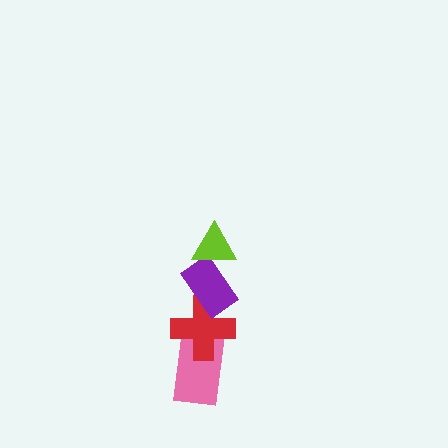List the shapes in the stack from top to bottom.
From top to bottom: the lime triangle, the purple rectangle, the red cross, the pink rectangle.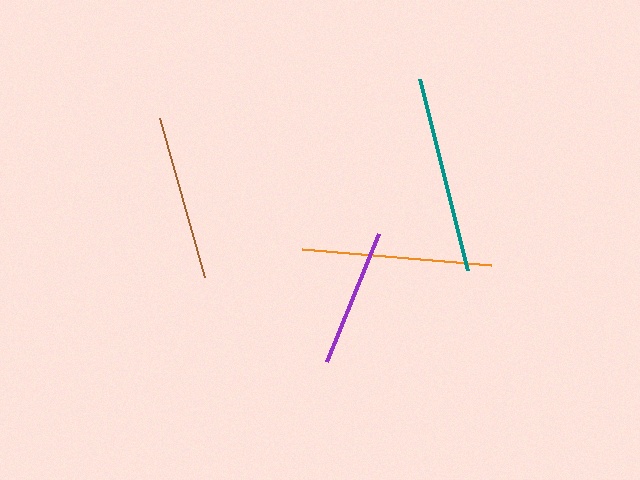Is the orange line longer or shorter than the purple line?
The orange line is longer than the purple line.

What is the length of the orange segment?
The orange segment is approximately 189 pixels long.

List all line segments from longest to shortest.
From longest to shortest: teal, orange, brown, purple.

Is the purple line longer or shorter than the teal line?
The teal line is longer than the purple line.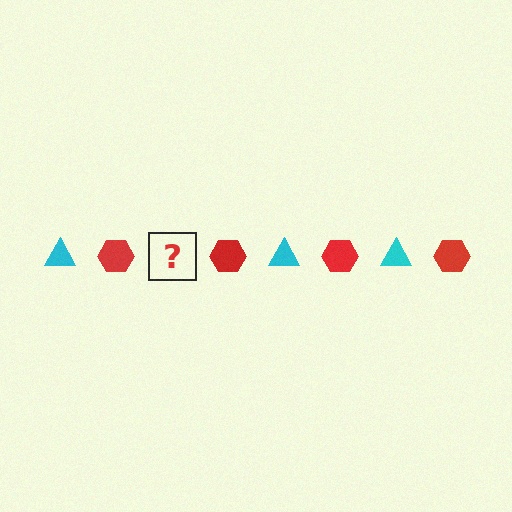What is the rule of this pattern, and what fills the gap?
The rule is that the pattern alternates between cyan triangle and red hexagon. The gap should be filled with a cyan triangle.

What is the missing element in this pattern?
The missing element is a cyan triangle.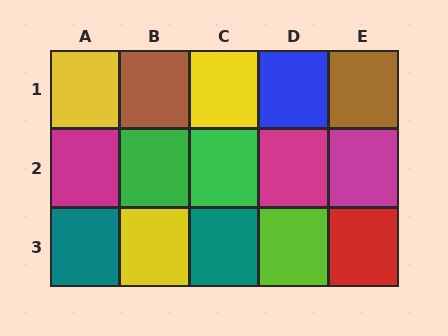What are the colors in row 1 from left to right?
Yellow, brown, yellow, blue, brown.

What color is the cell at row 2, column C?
Green.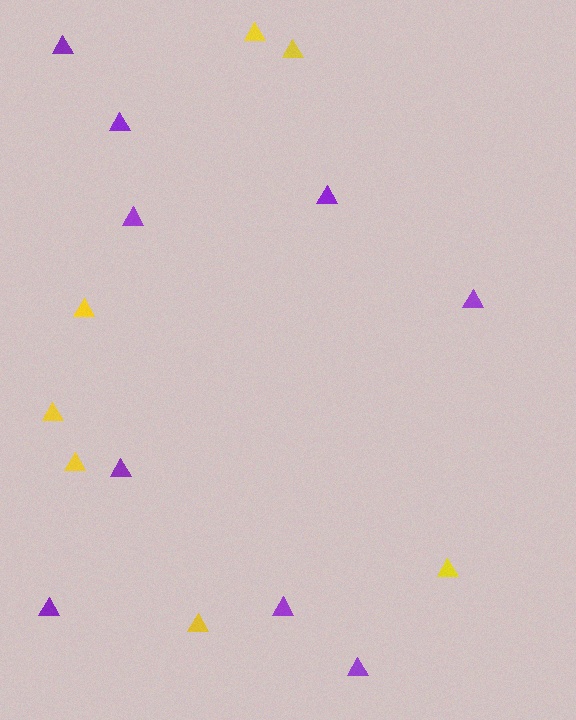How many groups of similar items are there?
There are 2 groups: one group of yellow triangles (7) and one group of purple triangles (9).